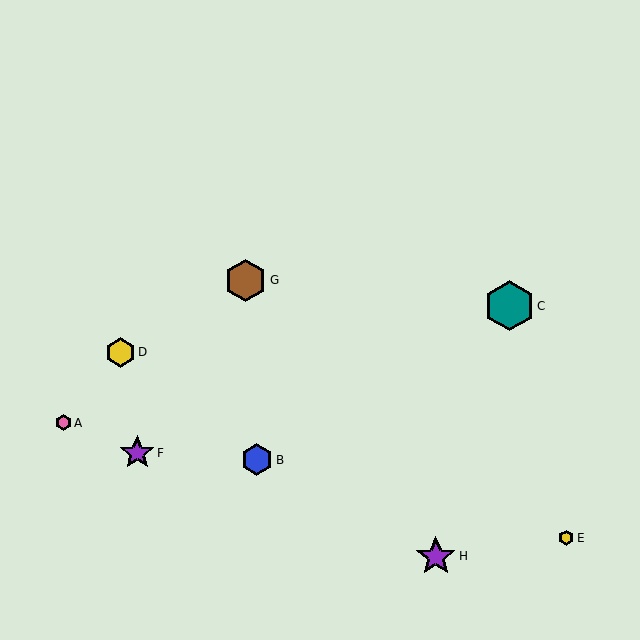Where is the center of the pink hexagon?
The center of the pink hexagon is at (63, 423).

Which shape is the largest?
The teal hexagon (labeled C) is the largest.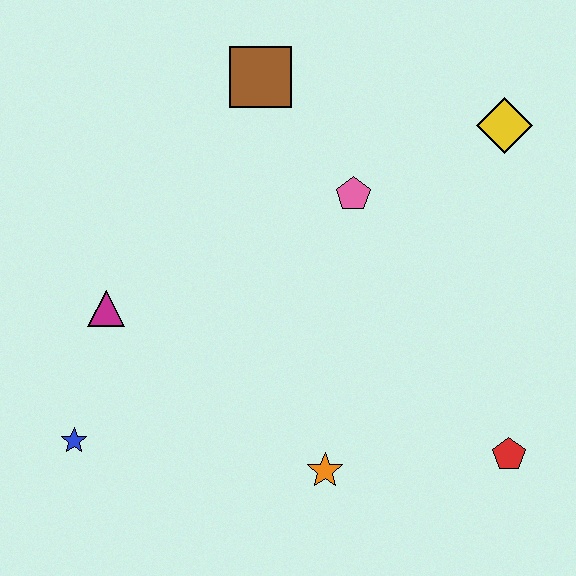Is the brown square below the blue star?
No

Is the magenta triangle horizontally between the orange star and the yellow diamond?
No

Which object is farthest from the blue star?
The yellow diamond is farthest from the blue star.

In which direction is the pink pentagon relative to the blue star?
The pink pentagon is to the right of the blue star.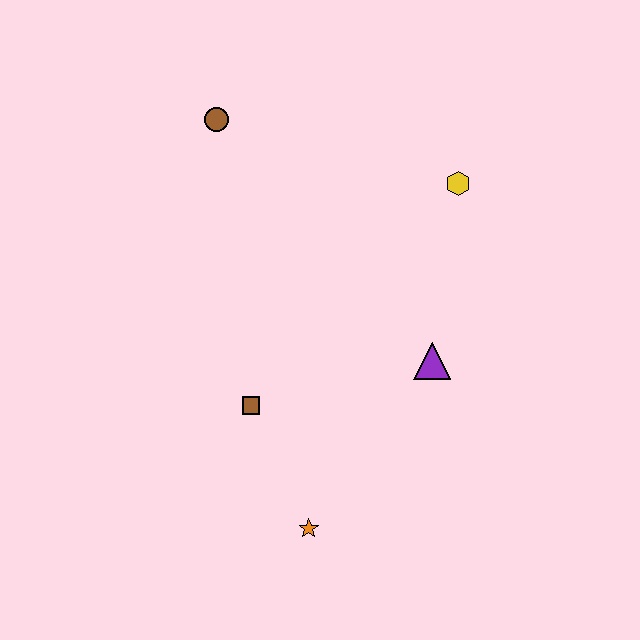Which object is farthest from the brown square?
The yellow hexagon is farthest from the brown square.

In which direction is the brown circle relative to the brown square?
The brown circle is above the brown square.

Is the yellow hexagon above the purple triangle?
Yes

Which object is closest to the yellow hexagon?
The purple triangle is closest to the yellow hexagon.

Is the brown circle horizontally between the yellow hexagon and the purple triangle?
No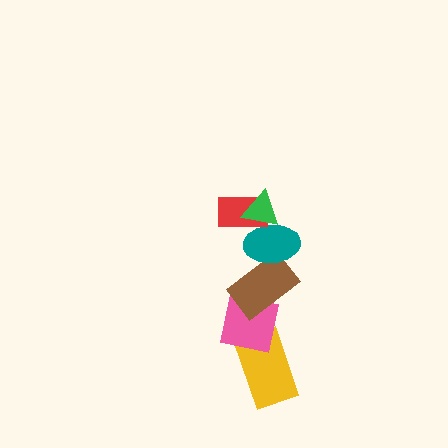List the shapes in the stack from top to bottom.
From top to bottom: the green triangle, the red rectangle, the teal ellipse, the brown rectangle, the pink square, the yellow rectangle.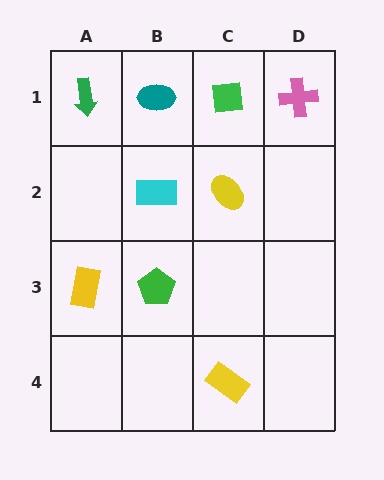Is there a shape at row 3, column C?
No, that cell is empty.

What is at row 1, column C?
A green square.